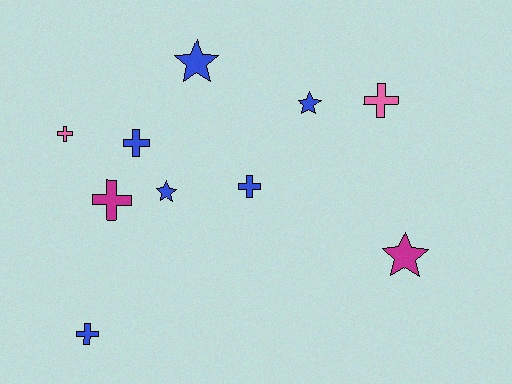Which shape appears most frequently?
Cross, with 6 objects.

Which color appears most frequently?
Blue, with 6 objects.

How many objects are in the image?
There are 10 objects.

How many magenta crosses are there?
There is 1 magenta cross.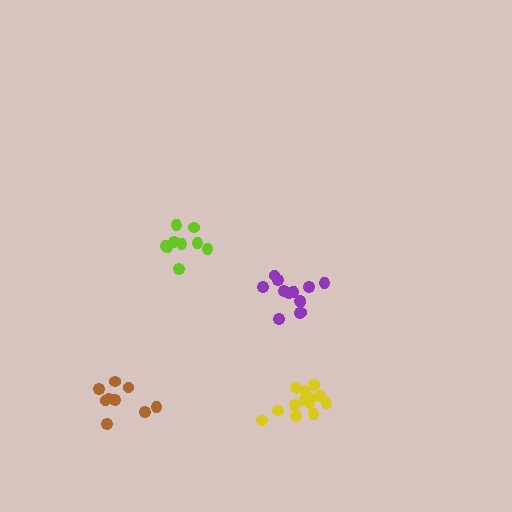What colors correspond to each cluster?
The clusters are colored: lime, yellow, brown, purple.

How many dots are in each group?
Group 1: 9 dots, Group 2: 13 dots, Group 3: 9 dots, Group 4: 13 dots (44 total).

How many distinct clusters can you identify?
There are 4 distinct clusters.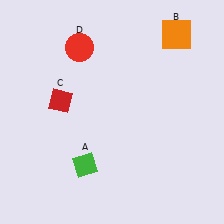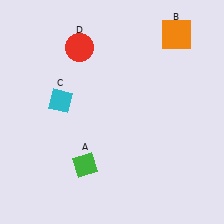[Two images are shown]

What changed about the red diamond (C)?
In Image 1, C is red. In Image 2, it changed to cyan.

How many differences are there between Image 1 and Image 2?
There is 1 difference between the two images.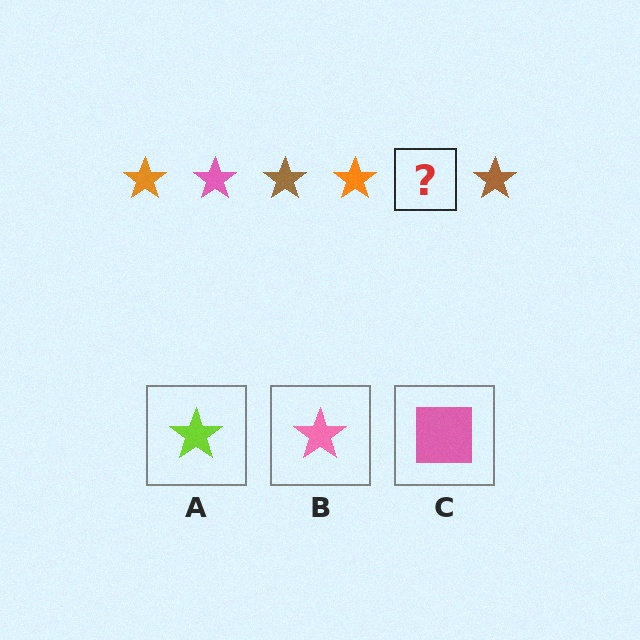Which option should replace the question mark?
Option B.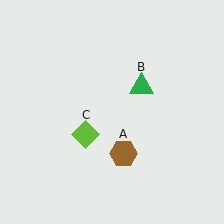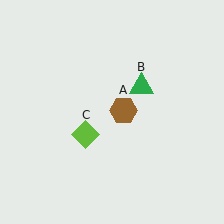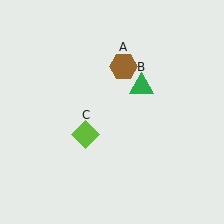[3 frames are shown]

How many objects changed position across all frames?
1 object changed position: brown hexagon (object A).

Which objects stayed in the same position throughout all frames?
Green triangle (object B) and lime diamond (object C) remained stationary.